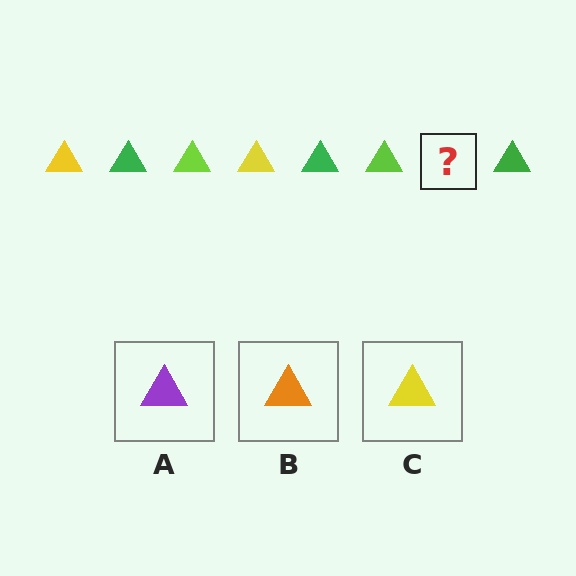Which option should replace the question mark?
Option C.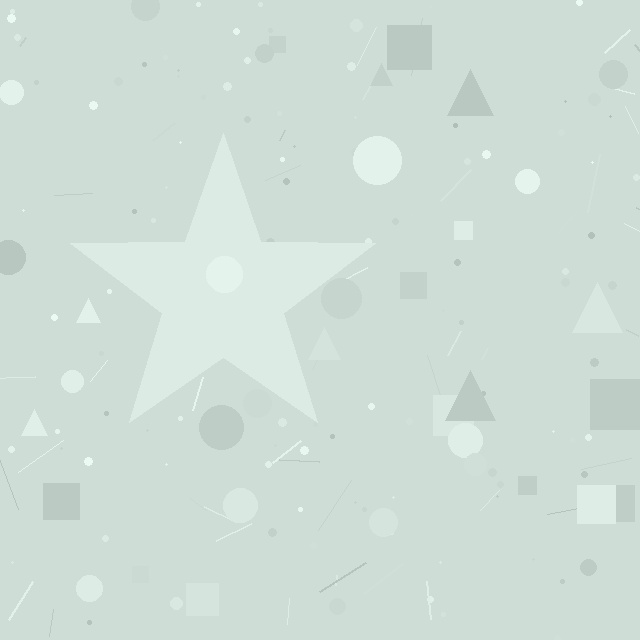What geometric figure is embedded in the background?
A star is embedded in the background.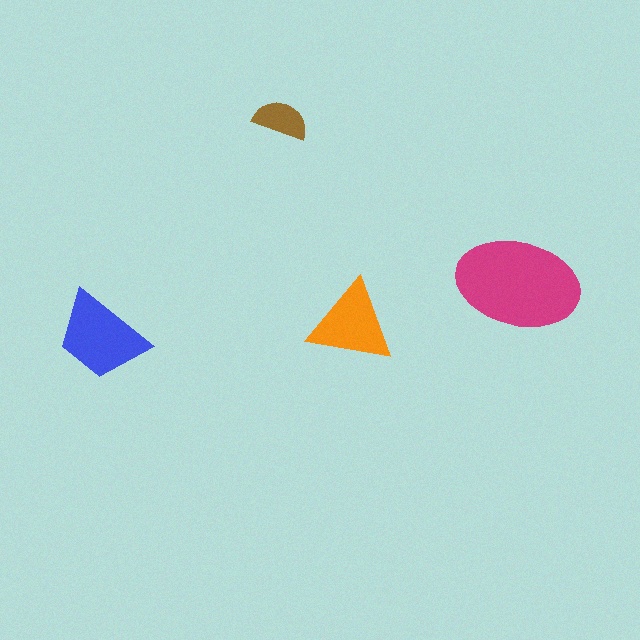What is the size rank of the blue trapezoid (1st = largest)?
2nd.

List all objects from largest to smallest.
The magenta ellipse, the blue trapezoid, the orange triangle, the brown semicircle.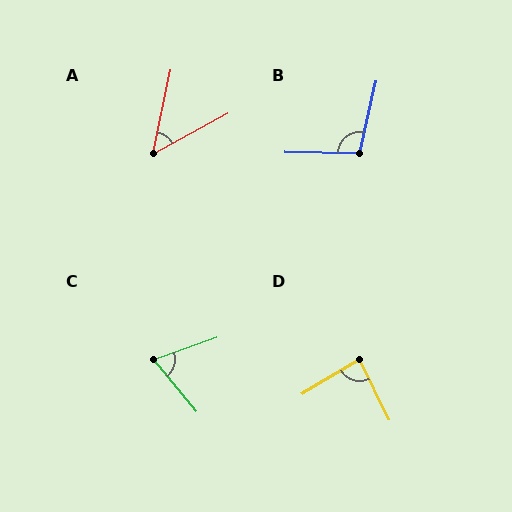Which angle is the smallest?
A, at approximately 50 degrees.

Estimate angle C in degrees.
Approximately 71 degrees.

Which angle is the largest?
B, at approximately 102 degrees.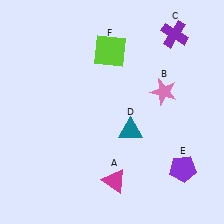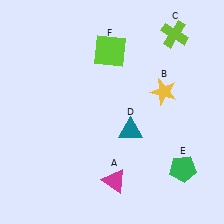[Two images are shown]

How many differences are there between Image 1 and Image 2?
There are 3 differences between the two images.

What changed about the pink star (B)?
In Image 1, B is pink. In Image 2, it changed to yellow.